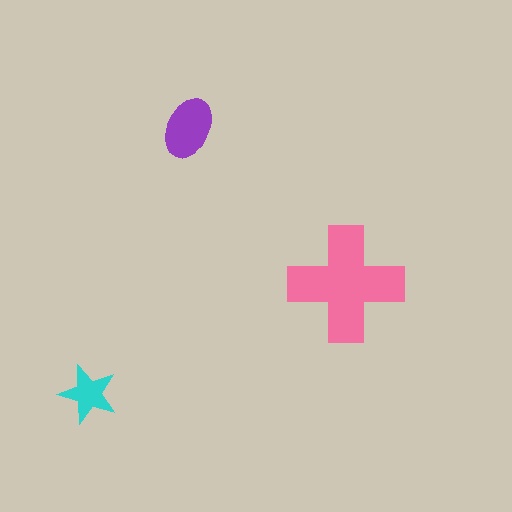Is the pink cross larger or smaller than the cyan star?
Larger.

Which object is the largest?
The pink cross.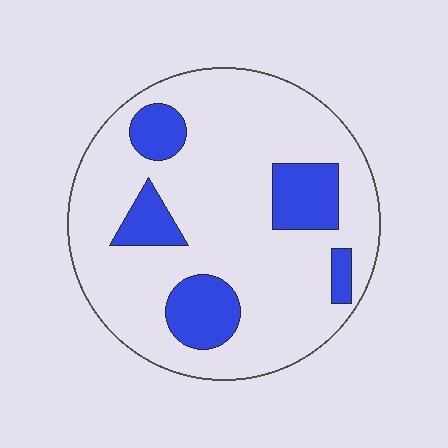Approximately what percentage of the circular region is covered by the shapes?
Approximately 20%.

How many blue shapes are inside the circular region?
5.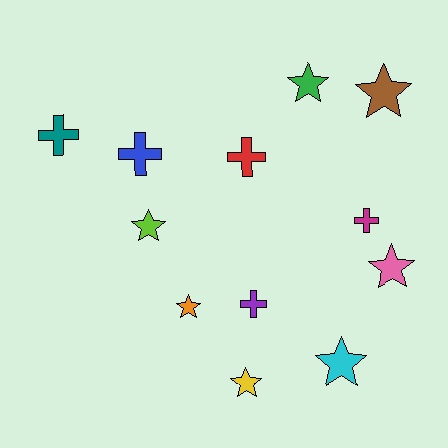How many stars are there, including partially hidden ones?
There are 7 stars.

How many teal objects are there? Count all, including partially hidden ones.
There is 1 teal object.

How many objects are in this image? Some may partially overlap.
There are 12 objects.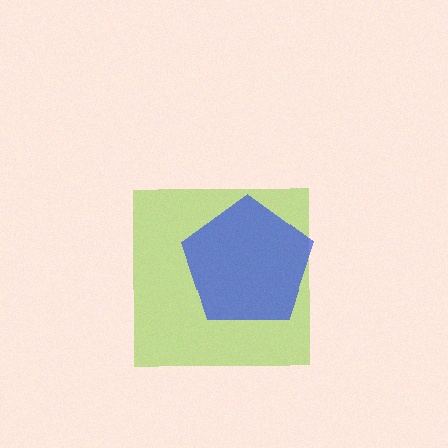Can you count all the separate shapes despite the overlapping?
Yes, there are 2 separate shapes.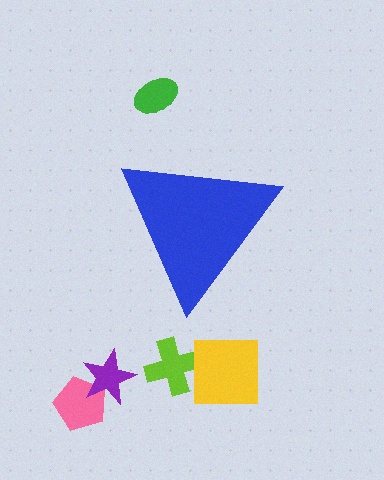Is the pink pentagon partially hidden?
No, the pink pentagon is fully visible.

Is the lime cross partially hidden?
No, the lime cross is fully visible.